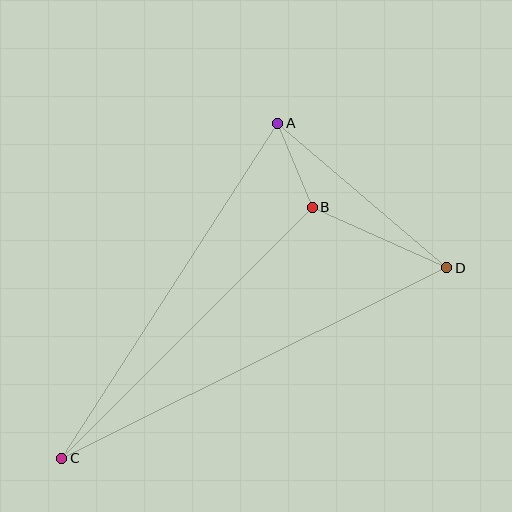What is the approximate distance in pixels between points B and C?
The distance between B and C is approximately 355 pixels.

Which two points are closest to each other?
Points A and B are closest to each other.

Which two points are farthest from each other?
Points C and D are farthest from each other.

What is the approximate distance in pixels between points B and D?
The distance between B and D is approximately 147 pixels.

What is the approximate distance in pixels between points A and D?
The distance between A and D is approximately 222 pixels.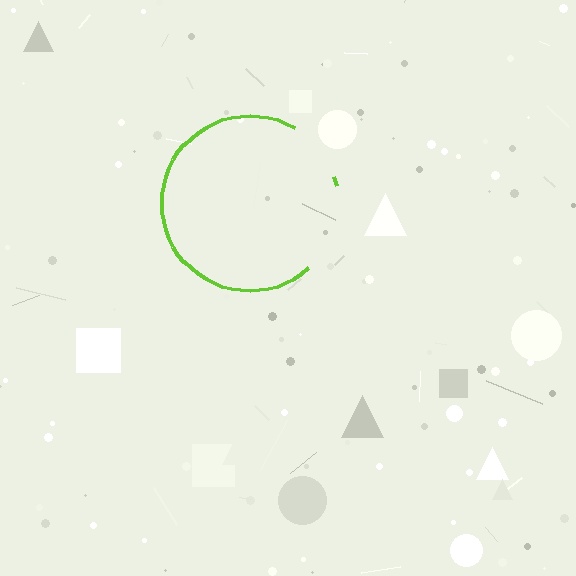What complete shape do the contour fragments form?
The contour fragments form a circle.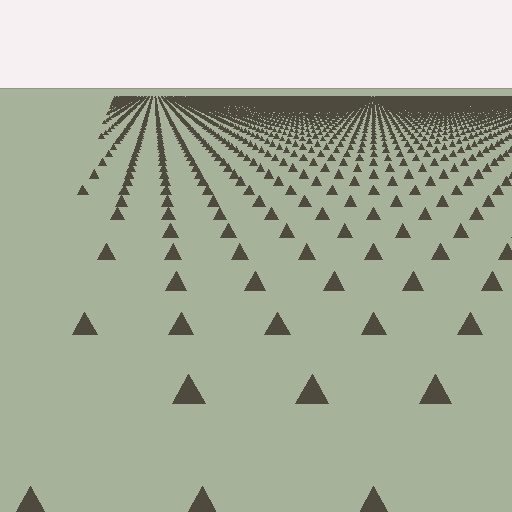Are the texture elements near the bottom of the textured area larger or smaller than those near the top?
Larger. Near the bottom, elements are closer to the viewer and appear at a bigger on-screen size.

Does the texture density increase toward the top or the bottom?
Density increases toward the top.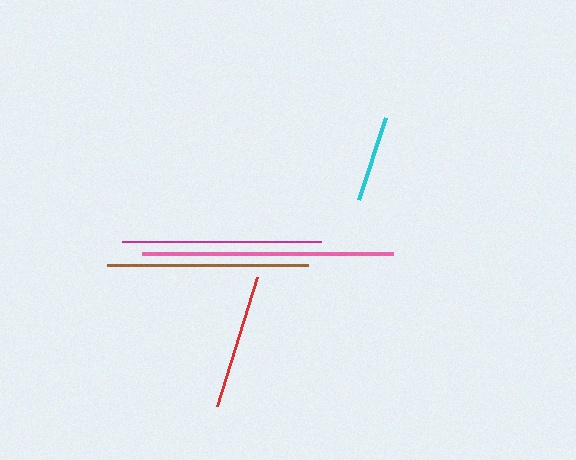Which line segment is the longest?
The pink line is the longest at approximately 251 pixels.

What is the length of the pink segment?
The pink segment is approximately 251 pixels long.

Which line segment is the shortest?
The cyan line is the shortest at approximately 86 pixels.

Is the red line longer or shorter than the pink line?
The pink line is longer than the red line.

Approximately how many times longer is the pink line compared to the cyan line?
The pink line is approximately 2.9 times the length of the cyan line.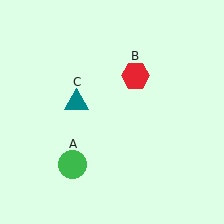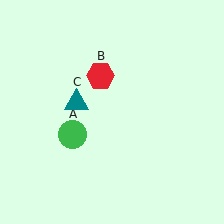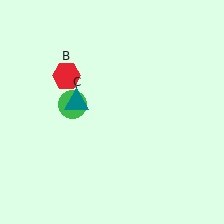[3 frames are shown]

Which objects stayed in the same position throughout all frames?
Teal triangle (object C) remained stationary.